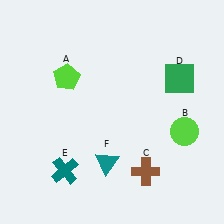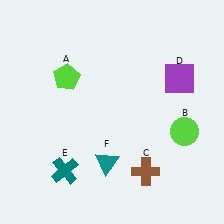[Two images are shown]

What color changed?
The square (D) changed from green in Image 1 to purple in Image 2.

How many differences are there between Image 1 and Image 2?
There is 1 difference between the two images.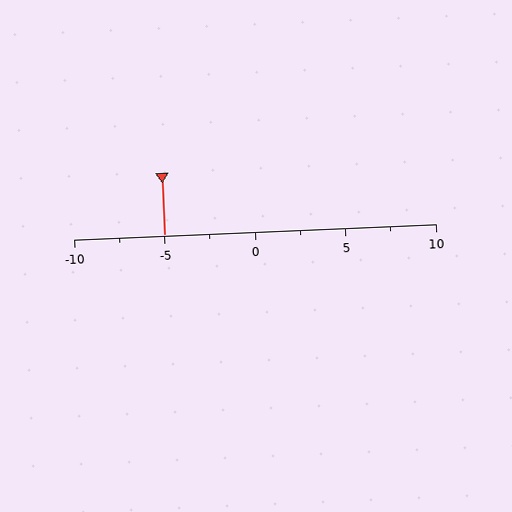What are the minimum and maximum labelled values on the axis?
The axis runs from -10 to 10.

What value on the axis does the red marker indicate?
The marker indicates approximately -5.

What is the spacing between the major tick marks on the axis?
The major ticks are spaced 5 apart.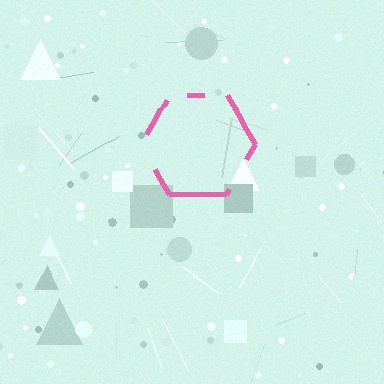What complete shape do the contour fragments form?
The contour fragments form a hexagon.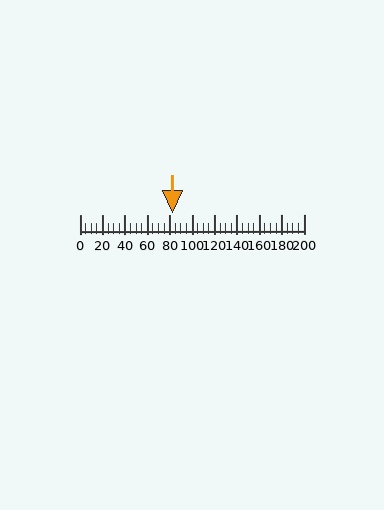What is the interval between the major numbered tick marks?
The major tick marks are spaced 20 units apart.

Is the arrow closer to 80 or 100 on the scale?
The arrow is closer to 80.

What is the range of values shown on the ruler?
The ruler shows values from 0 to 200.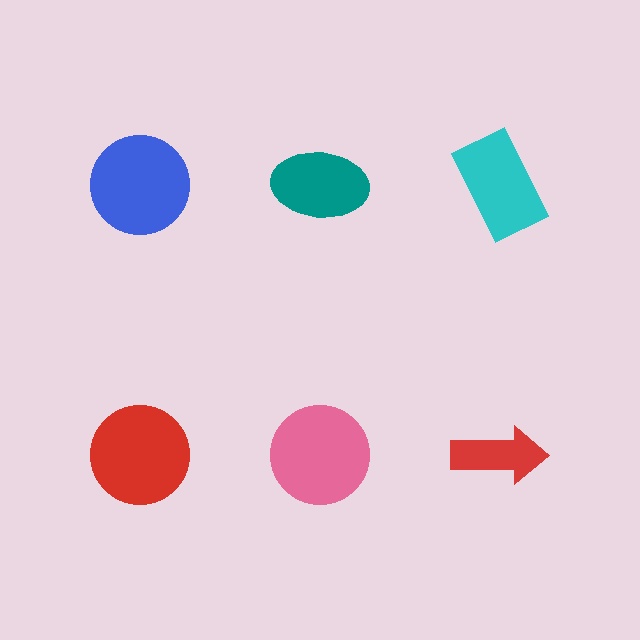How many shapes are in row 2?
3 shapes.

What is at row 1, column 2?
A teal ellipse.